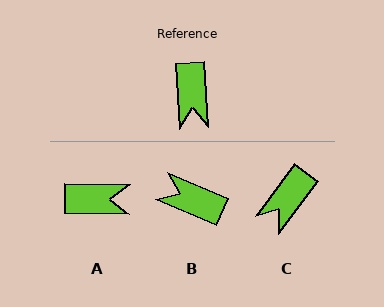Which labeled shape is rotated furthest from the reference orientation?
B, about 117 degrees away.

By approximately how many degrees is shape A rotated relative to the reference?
Approximately 85 degrees counter-clockwise.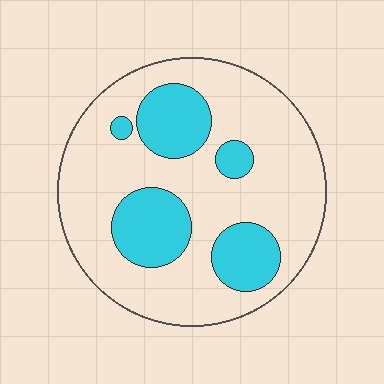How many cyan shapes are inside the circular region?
5.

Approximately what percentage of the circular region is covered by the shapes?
Approximately 25%.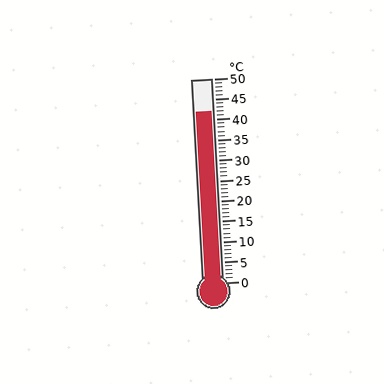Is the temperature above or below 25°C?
The temperature is above 25°C.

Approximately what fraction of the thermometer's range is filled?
The thermometer is filled to approximately 85% of its range.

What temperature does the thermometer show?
The thermometer shows approximately 42°C.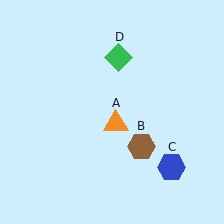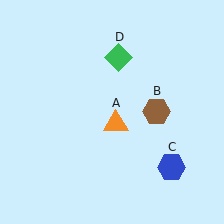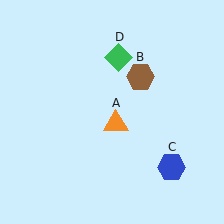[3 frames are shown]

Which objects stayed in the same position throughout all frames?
Orange triangle (object A) and blue hexagon (object C) and green diamond (object D) remained stationary.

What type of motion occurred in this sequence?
The brown hexagon (object B) rotated counterclockwise around the center of the scene.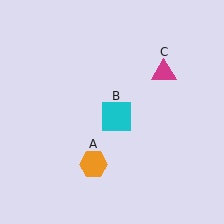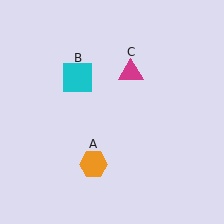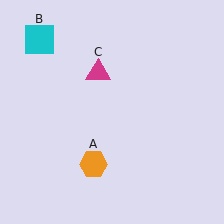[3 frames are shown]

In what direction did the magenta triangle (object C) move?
The magenta triangle (object C) moved left.